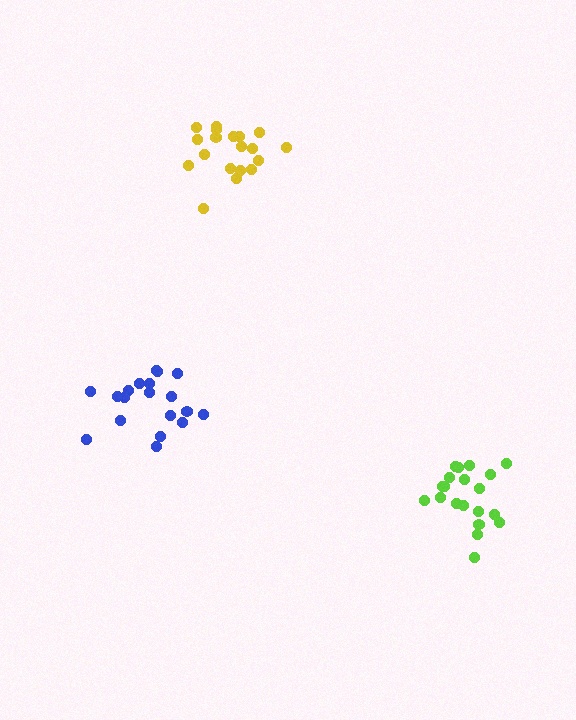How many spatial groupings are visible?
There are 3 spatial groupings.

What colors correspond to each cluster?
The clusters are colored: yellow, blue, lime.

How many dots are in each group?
Group 1: 19 dots, Group 2: 19 dots, Group 3: 20 dots (58 total).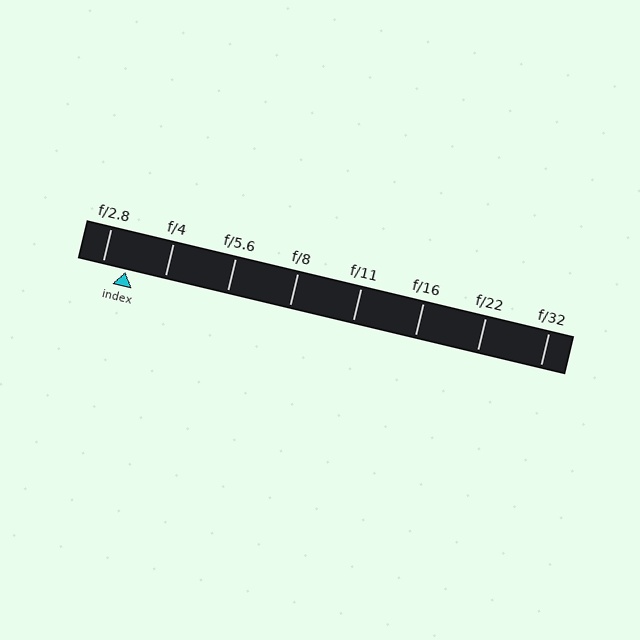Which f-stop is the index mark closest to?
The index mark is closest to f/2.8.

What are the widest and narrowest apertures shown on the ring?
The widest aperture shown is f/2.8 and the narrowest is f/32.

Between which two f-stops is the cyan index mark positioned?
The index mark is between f/2.8 and f/4.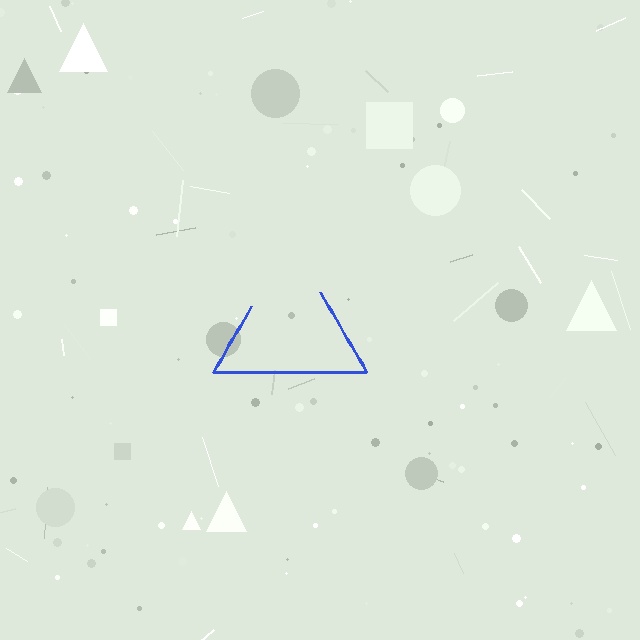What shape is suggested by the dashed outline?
The dashed outline suggests a triangle.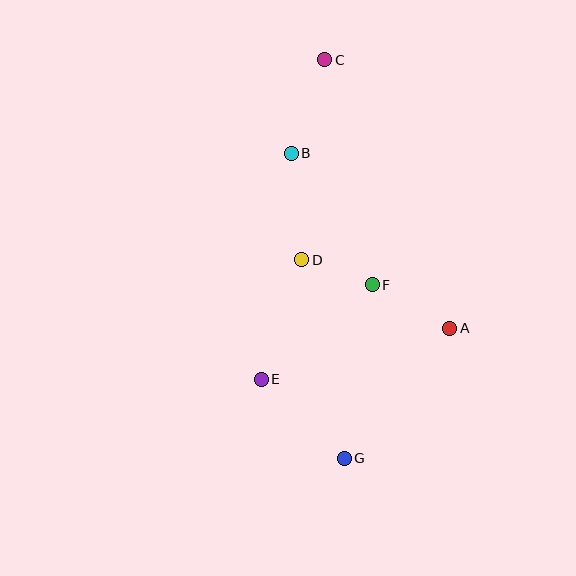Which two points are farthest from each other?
Points C and G are farthest from each other.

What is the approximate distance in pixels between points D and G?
The distance between D and G is approximately 203 pixels.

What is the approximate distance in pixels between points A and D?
The distance between A and D is approximately 163 pixels.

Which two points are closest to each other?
Points D and F are closest to each other.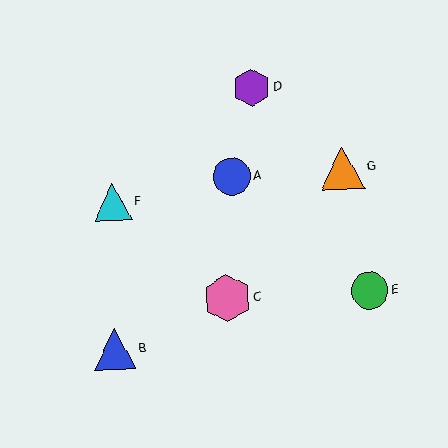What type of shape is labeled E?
Shape E is a green circle.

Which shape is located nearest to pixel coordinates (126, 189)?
The cyan triangle (labeled F) at (113, 202) is nearest to that location.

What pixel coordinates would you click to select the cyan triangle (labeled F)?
Click at (113, 202) to select the cyan triangle F.